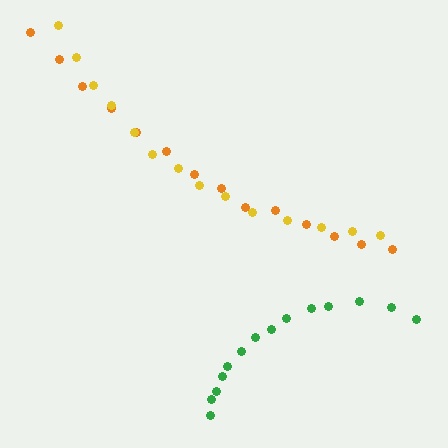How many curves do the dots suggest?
There are 3 distinct paths.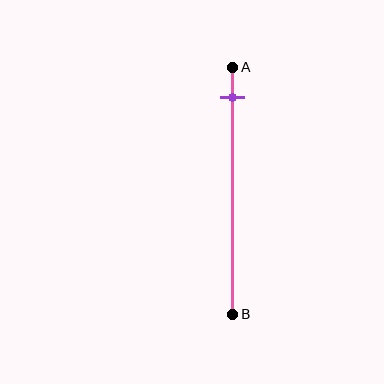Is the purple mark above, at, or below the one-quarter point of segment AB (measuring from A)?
The purple mark is above the one-quarter point of segment AB.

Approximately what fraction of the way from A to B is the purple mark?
The purple mark is approximately 10% of the way from A to B.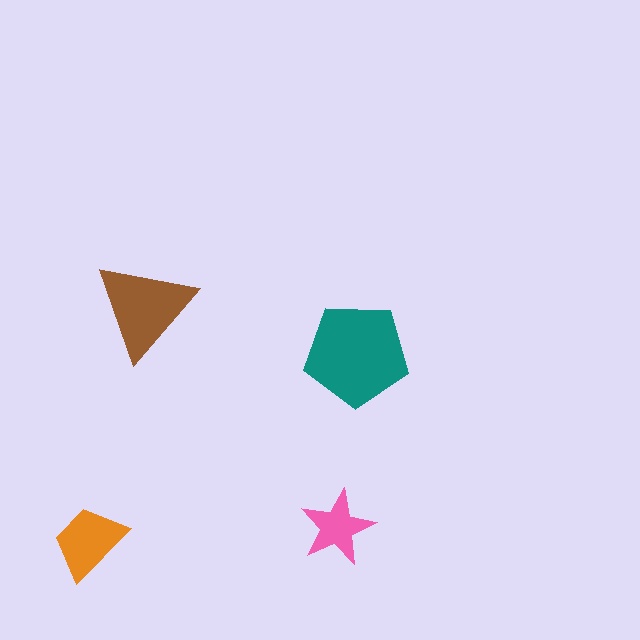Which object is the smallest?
The pink star.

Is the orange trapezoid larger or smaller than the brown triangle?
Smaller.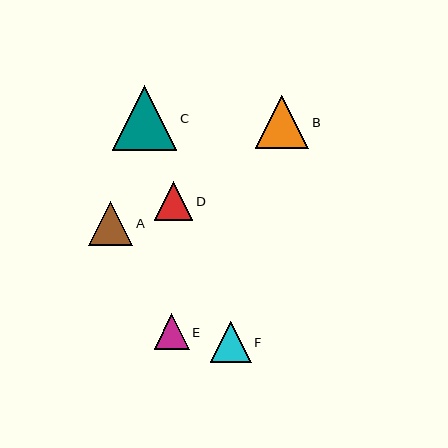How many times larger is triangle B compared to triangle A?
Triangle B is approximately 1.2 times the size of triangle A.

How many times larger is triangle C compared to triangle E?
Triangle C is approximately 1.8 times the size of triangle E.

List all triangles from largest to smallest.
From largest to smallest: C, B, A, F, D, E.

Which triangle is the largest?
Triangle C is the largest with a size of approximately 65 pixels.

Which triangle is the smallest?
Triangle E is the smallest with a size of approximately 35 pixels.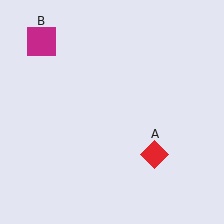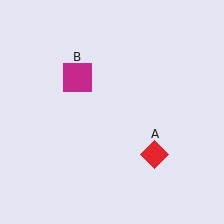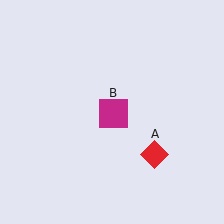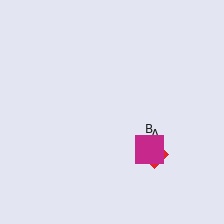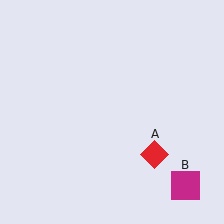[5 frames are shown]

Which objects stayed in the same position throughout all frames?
Red diamond (object A) remained stationary.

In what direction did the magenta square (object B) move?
The magenta square (object B) moved down and to the right.